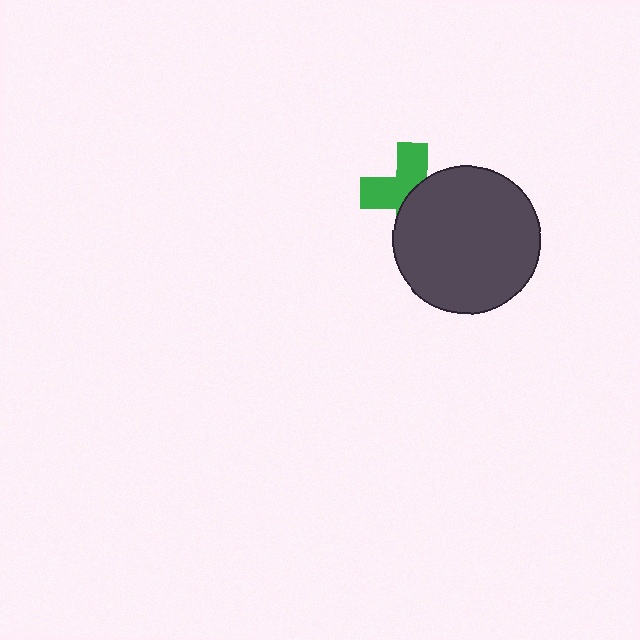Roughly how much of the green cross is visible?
About half of it is visible (roughly 49%).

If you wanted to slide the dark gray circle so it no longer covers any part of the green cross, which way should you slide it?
Slide it toward the lower-right — that is the most direct way to separate the two shapes.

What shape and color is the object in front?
The object in front is a dark gray circle.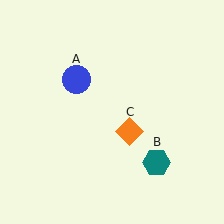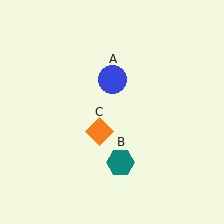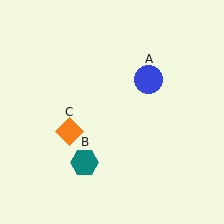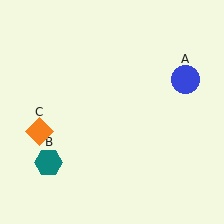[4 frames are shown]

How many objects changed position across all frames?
3 objects changed position: blue circle (object A), teal hexagon (object B), orange diamond (object C).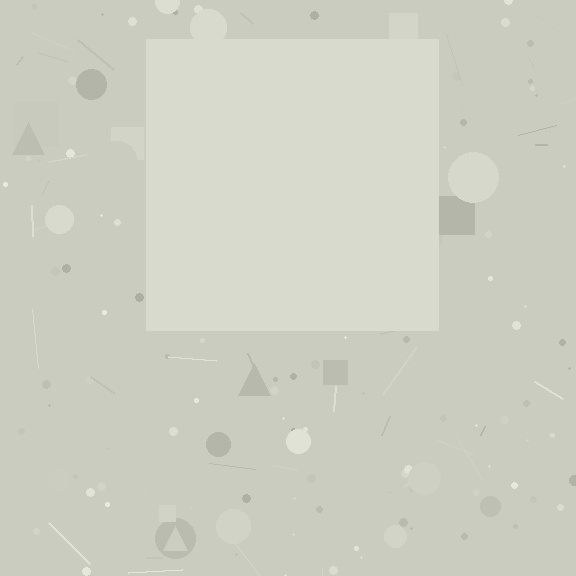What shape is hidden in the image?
A square is hidden in the image.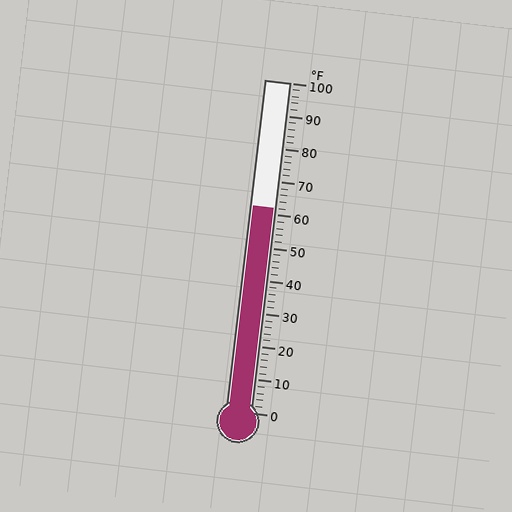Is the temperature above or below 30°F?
The temperature is above 30°F.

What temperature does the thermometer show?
The thermometer shows approximately 62°F.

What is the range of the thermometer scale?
The thermometer scale ranges from 0°F to 100°F.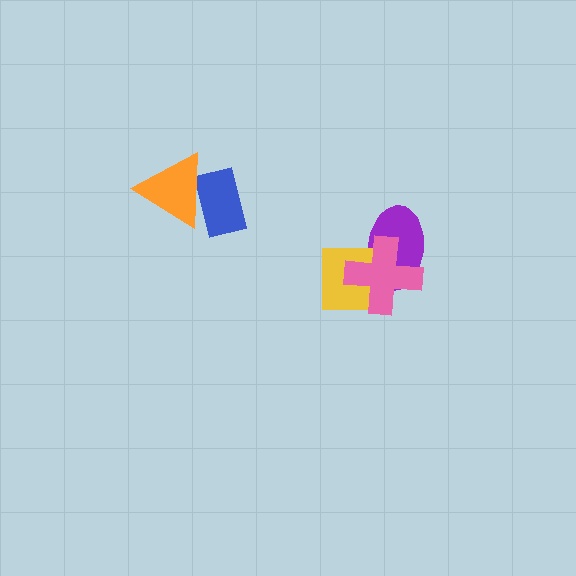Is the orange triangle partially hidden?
No, no other shape covers it.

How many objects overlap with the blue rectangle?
1 object overlaps with the blue rectangle.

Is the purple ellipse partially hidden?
Yes, it is partially covered by another shape.